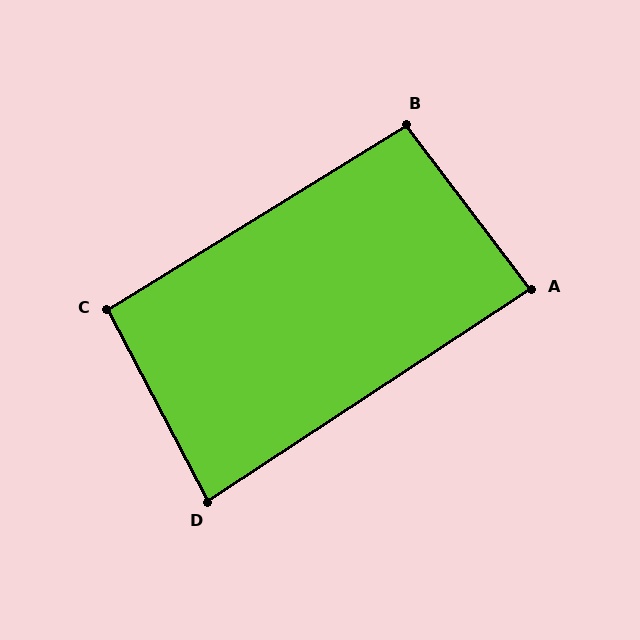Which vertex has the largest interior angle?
B, at approximately 96 degrees.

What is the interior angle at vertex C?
Approximately 94 degrees (approximately right).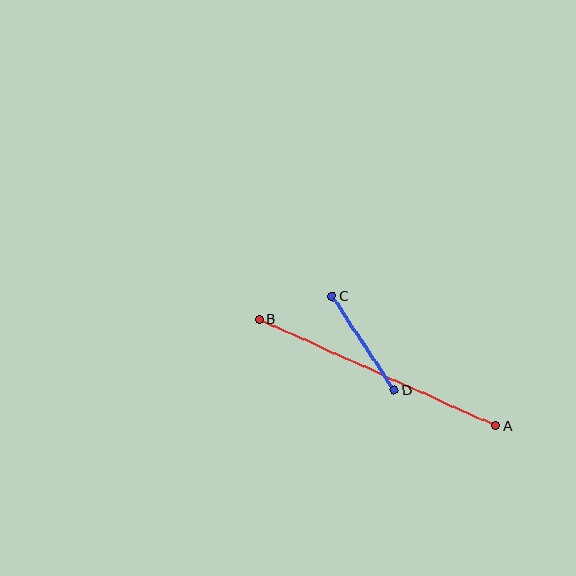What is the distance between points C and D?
The distance is approximately 113 pixels.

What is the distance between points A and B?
The distance is approximately 259 pixels.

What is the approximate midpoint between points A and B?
The midpoint is at approximately (377, 373) pixels.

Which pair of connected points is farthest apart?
Points A and B are farthest apart.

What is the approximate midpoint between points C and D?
The midpoint is at approximately (363, 343) pixels.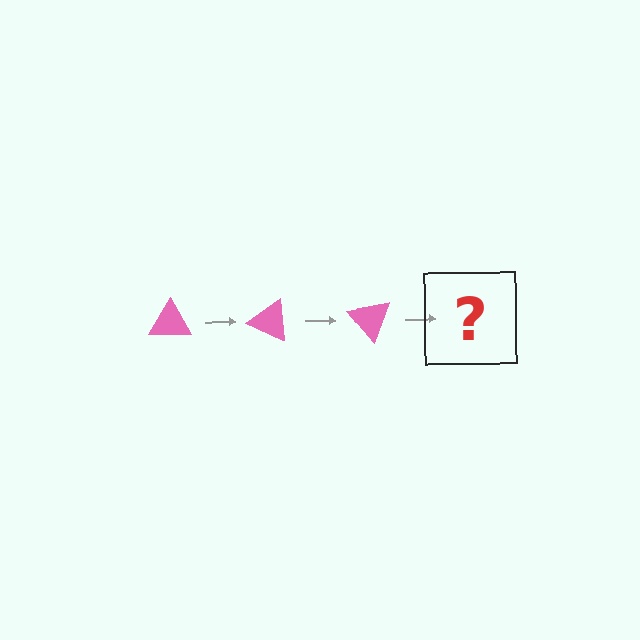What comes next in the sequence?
The next element should be a pink triangle rotated 75 degrees.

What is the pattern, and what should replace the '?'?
The pattern is that the triangle rotates 25 degrees each step. The '?' should be a pink triangle rotated 75 degrees.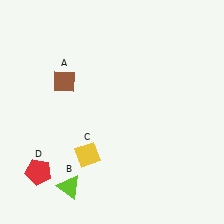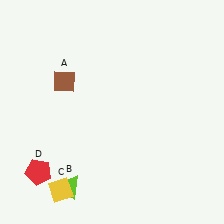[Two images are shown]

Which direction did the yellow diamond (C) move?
The yellow diamond (C) moved down.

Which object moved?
The yellow diamond (C) moved down.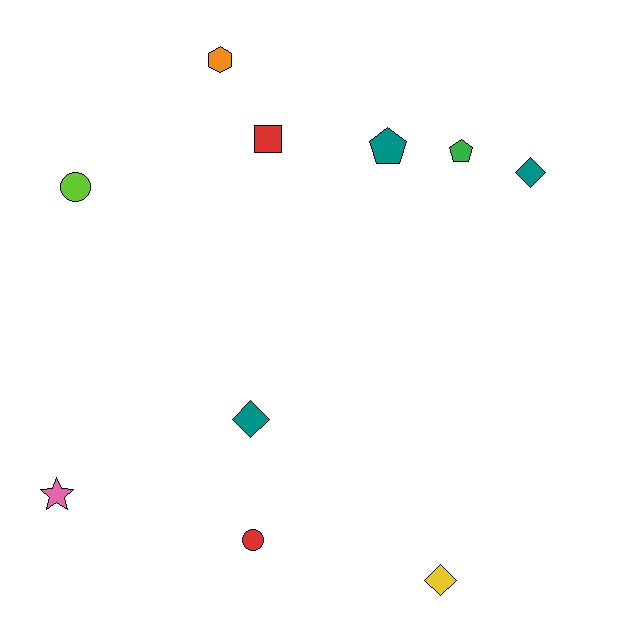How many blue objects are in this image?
There are no blue objects.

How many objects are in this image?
There are 10 objects.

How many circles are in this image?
There are 2 circles.